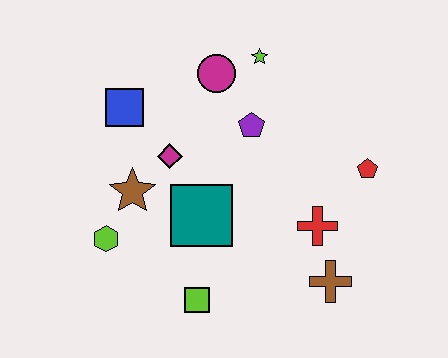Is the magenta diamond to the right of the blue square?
Yes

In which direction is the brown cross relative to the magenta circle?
The brown cross is below the magenta circle.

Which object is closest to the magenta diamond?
The brown star is closest to the magenta diamond.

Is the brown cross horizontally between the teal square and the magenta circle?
No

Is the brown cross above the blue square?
No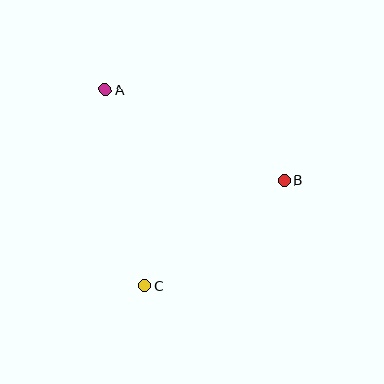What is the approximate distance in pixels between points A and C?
The distance between A and C is approximately 200 pixels.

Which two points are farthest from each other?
Points A and B are farthest from each other.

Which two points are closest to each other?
Points B and C are closest to each other.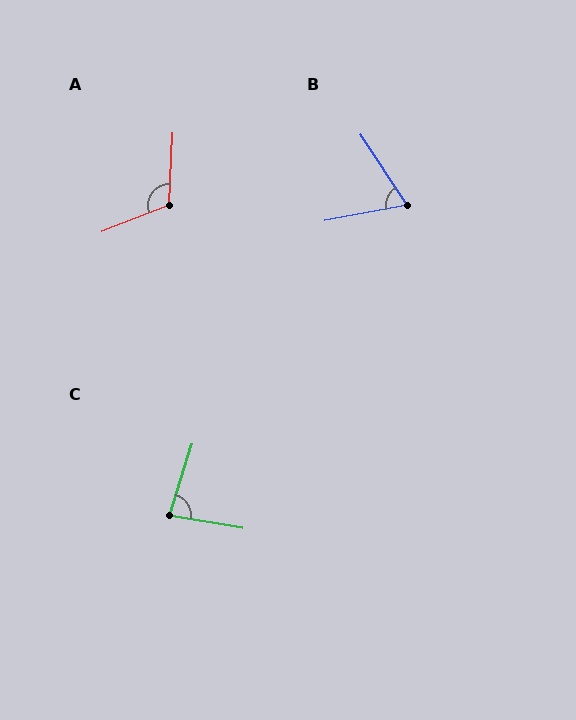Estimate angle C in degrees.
Approximately 82 degrees.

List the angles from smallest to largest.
B (68°), C (82°), A (114°).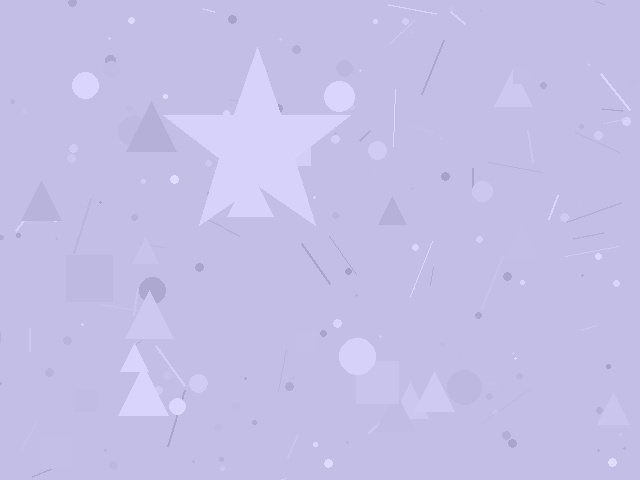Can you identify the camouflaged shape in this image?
The camouflaged shape is a star.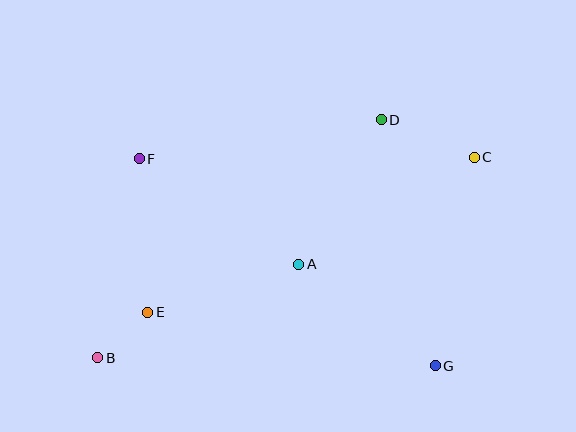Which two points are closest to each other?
Points B and E are closest to each other.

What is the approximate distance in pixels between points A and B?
The distance between A and B is approximately 222 pixels.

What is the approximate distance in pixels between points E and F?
The distance between E and F is approximately 153 pixels.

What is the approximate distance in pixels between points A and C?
The distance between A and C is approximately 205 pixels.